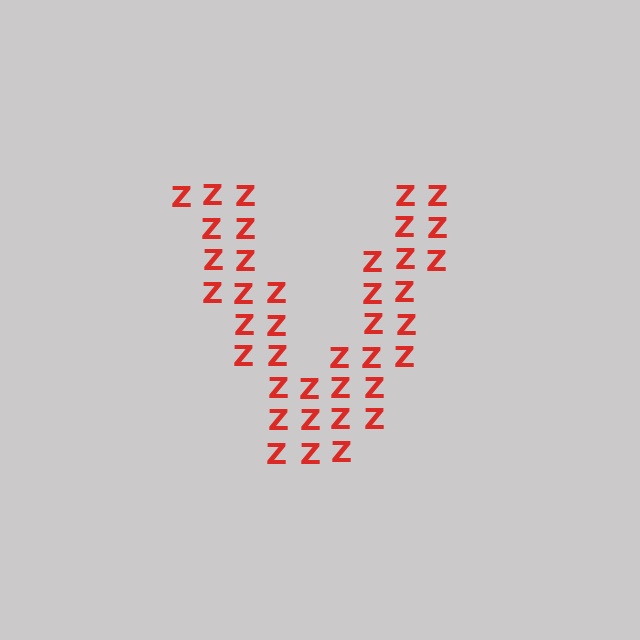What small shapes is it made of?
It is made of small letter Z's.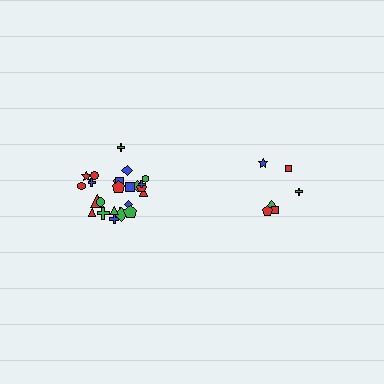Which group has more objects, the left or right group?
The left group.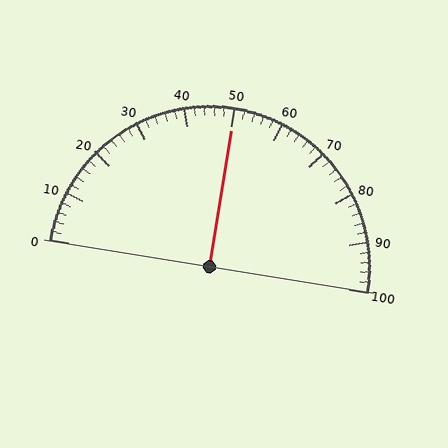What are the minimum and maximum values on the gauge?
The gauge ranges from 0 to 100.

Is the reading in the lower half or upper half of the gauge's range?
The reading is in the upper half of the range (0 to 100).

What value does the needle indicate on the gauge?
The needle indicates approximately 50.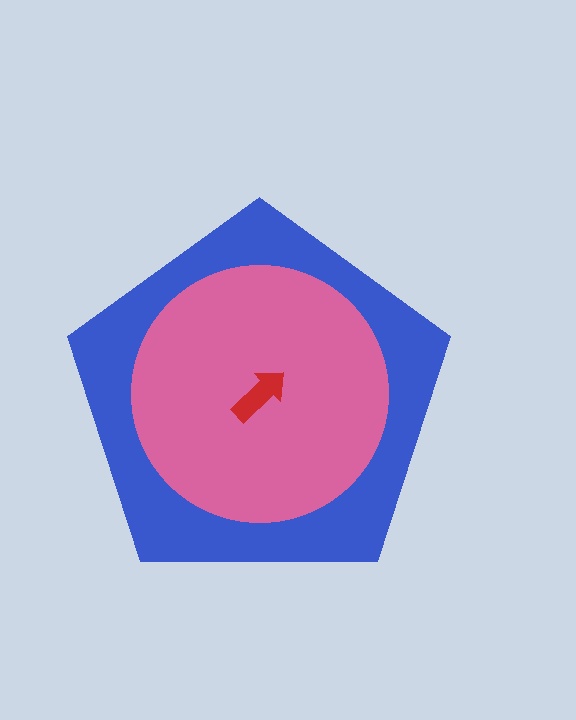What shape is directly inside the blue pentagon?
The pink circle.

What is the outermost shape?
The blue pentagon.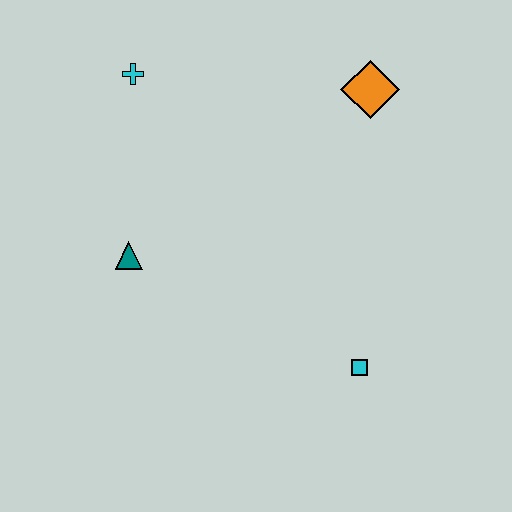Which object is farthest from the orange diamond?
The teal triangle is farthest from the orange diamond.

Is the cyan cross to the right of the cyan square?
No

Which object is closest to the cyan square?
The teal triangle is closest to the cyan square.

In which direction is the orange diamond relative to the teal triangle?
The orange diamond is to the right of the teal triangle.